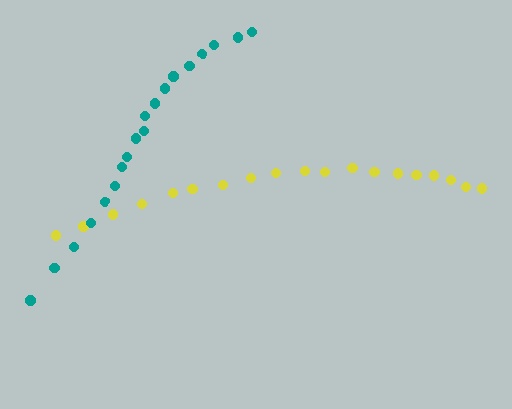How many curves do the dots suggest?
There are 2 distinct paths.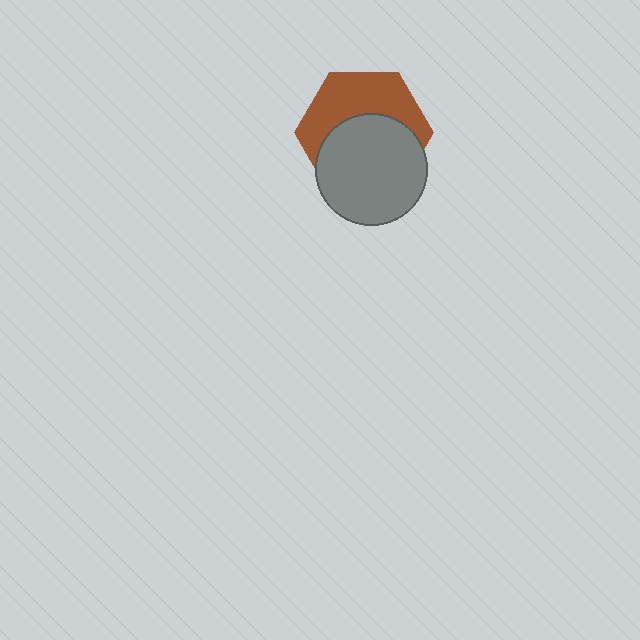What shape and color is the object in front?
The object in front is a gray circle.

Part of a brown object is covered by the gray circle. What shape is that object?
It is a hexagon.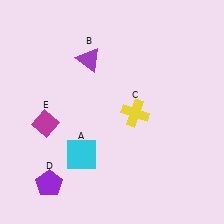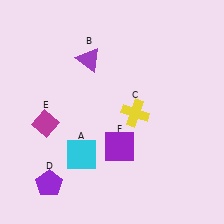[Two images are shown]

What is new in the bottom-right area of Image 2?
A purple square (F) was added in the bottom-right area of Image 2.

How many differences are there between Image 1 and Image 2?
There is 1 difference between the two images.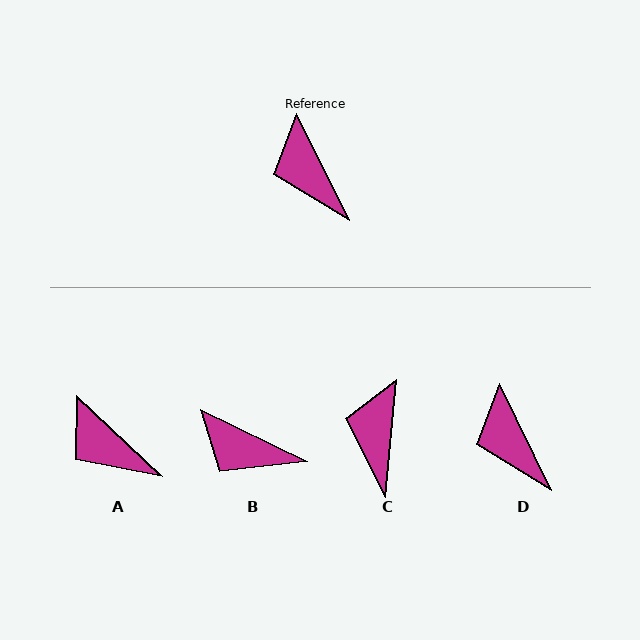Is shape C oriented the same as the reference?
No, it is off by about 32 degrees.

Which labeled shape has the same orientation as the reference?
D.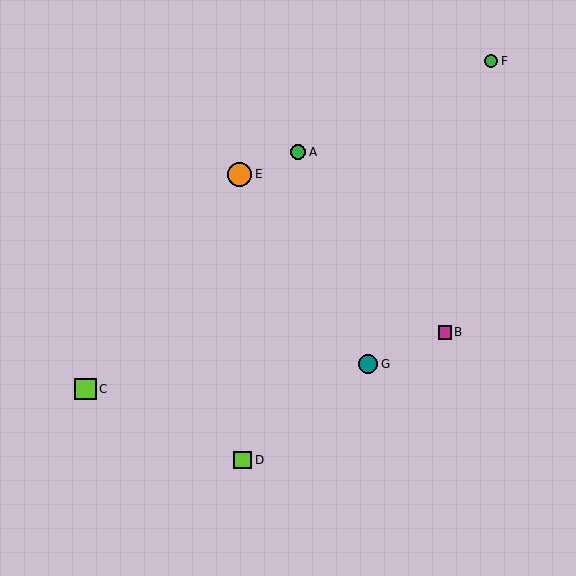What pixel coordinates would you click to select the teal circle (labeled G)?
Click at (368, 364) to select the teal circle G.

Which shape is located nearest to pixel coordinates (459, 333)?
The magenta square (labeled B) at (445, 332) is nearest to that location.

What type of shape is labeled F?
Shape F is a green circle.